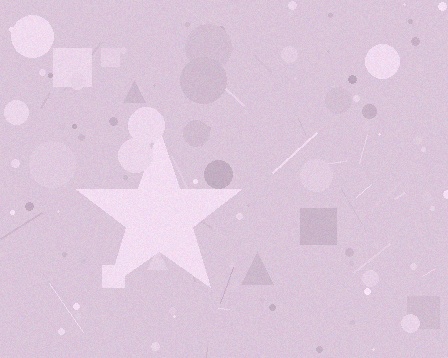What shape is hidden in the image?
A star is hidden in the image.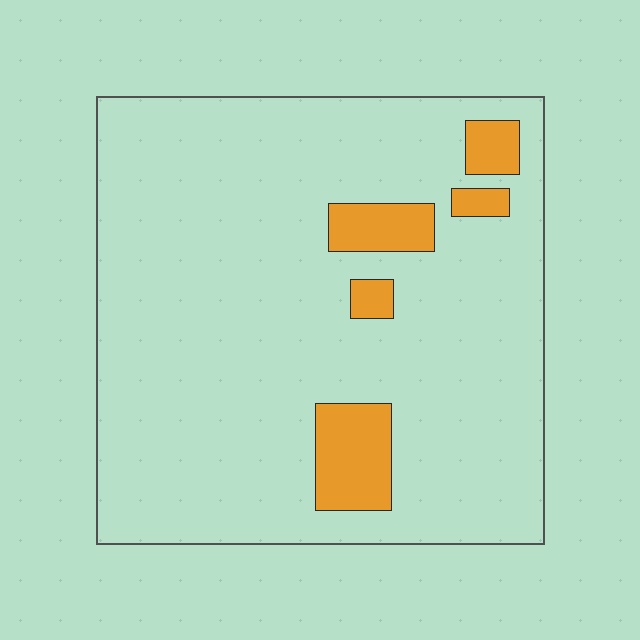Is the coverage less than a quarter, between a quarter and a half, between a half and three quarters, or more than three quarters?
Less than a quarter.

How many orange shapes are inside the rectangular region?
5.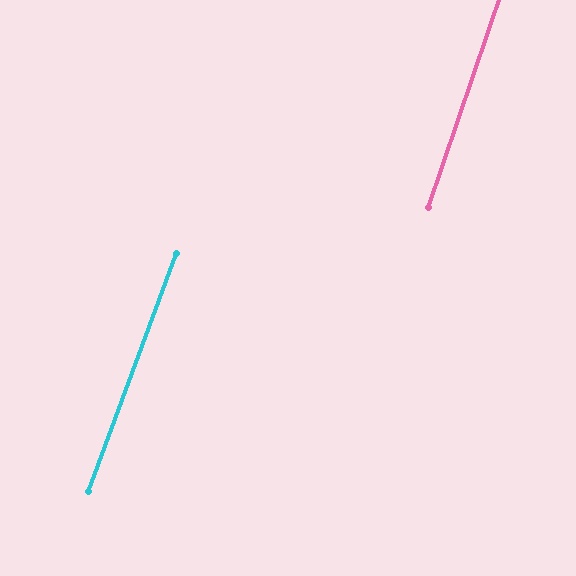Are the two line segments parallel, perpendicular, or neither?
Parallel — their directions differ by only 1.3°.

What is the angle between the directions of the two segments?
Approximately 1 degree.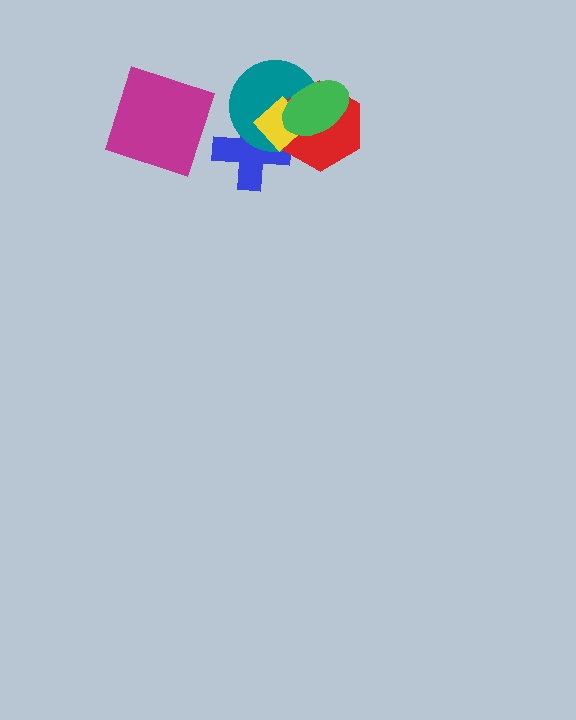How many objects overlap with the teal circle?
4 objects overlap with the teal circle.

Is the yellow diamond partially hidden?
Yes, it is partially covered by another shape.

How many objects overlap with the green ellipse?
3 objects overlap with the green ellipse.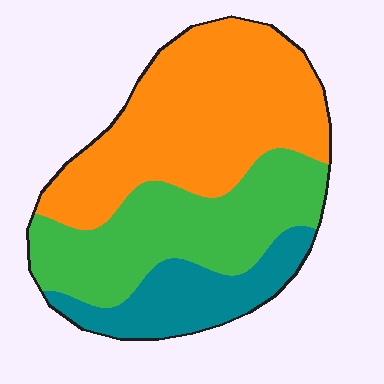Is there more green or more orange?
Orange.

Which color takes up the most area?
Orange, at roughly 50%.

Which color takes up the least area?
Teal, at roughly 20%.